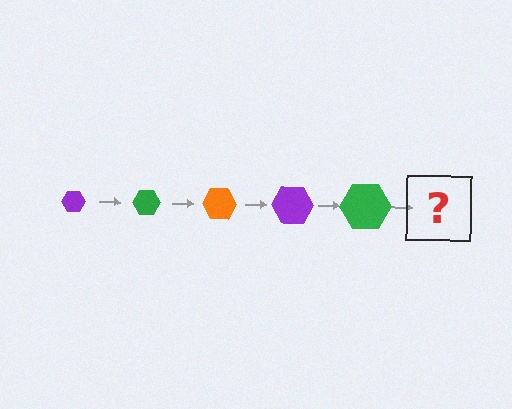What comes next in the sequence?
The next element should be an orange hexagon, larger than the previous one.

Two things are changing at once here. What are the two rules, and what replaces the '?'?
The two rules are that the hexagon grows larger each step and the color cycles through purple, green, and orange. The '?' should be an orange hexagon, larger than the previous one.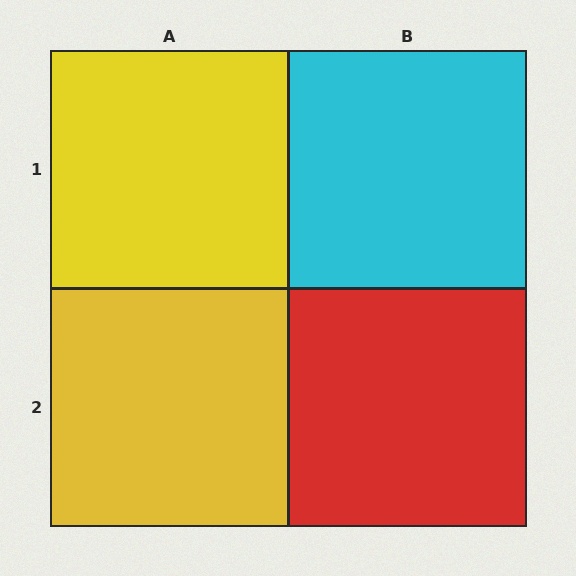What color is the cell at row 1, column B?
Cyan.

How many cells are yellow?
2 cells are yellow.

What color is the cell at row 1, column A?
Yellow.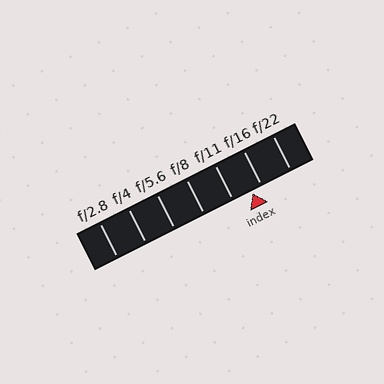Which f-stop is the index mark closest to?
The index mark is closest to f/16.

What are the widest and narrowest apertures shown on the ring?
The widest aperture shown is f/2.8 and the narrowest is f/22.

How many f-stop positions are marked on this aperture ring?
There are 7 f-stop positions marked.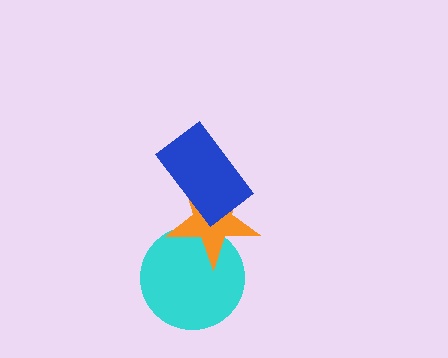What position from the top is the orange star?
The orange star is 2nd from the top.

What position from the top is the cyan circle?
The cyan circle is 3rd from the top.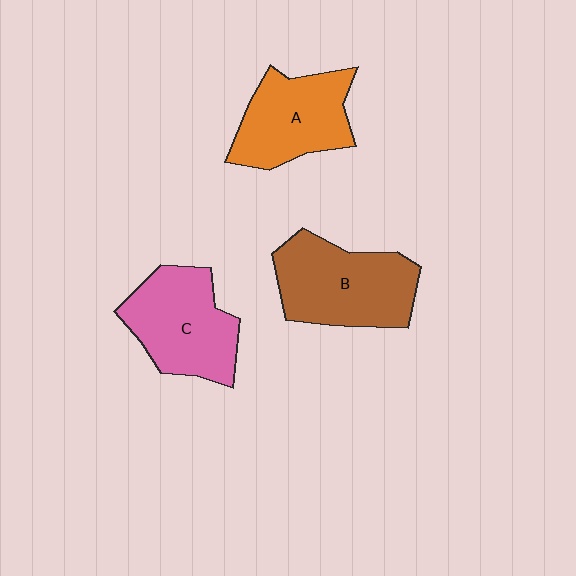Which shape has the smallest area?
Shape A (orange).